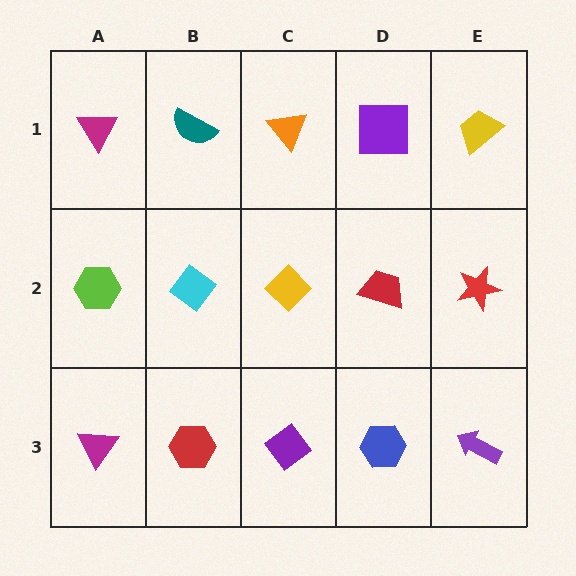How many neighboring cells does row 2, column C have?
4.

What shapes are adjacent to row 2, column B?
A teal semicircle (row 1, column B), a red hexagon (row 3, column B), a lime hexagon (row 2, column A), a yellow diamond (row 2, column C).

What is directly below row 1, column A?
A lime hexagon.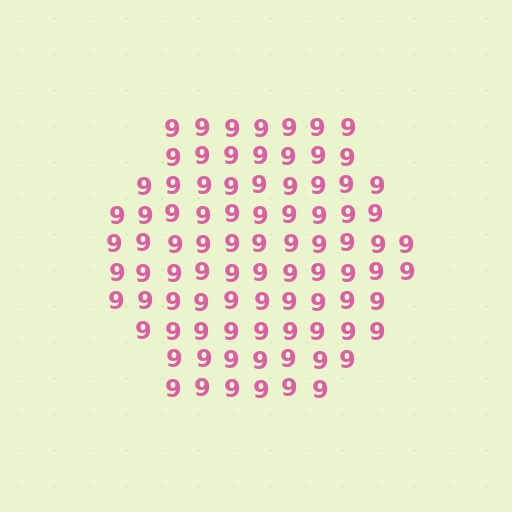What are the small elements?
The small elements are digit 9's.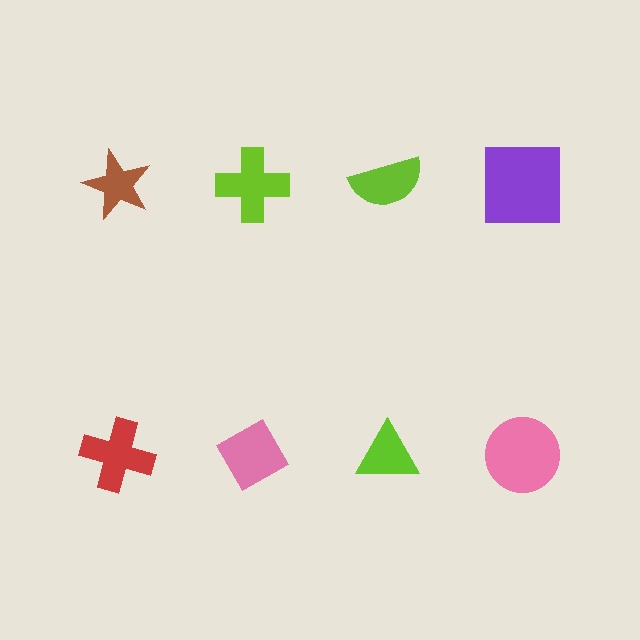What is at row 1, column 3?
A lime semicircle.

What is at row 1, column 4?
A purple square.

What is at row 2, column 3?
A lime triangle.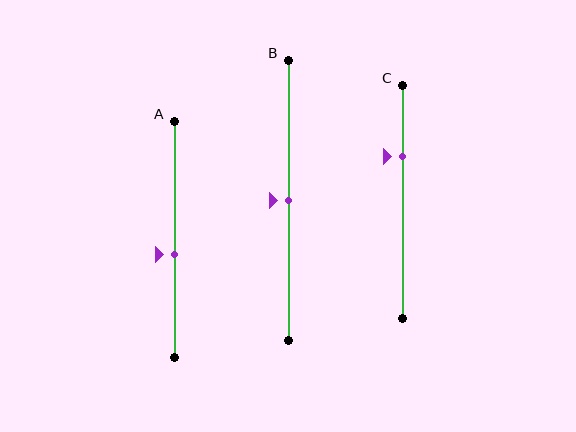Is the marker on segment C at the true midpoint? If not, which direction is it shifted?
No, the marker on segment C is shifted upward by about 19% of the segment length.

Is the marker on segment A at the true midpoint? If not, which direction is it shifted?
No, the marker on segment A is shifted downward by about 6% of the segment length.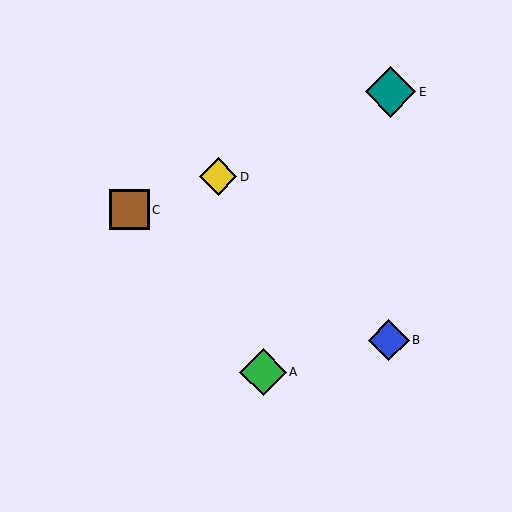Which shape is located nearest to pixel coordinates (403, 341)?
The blue diamond (labeled B) at (389, 340) is nearest to that location.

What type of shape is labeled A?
Shape A is a green diamond.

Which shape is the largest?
The teal diamond (labeled E) is the largest.